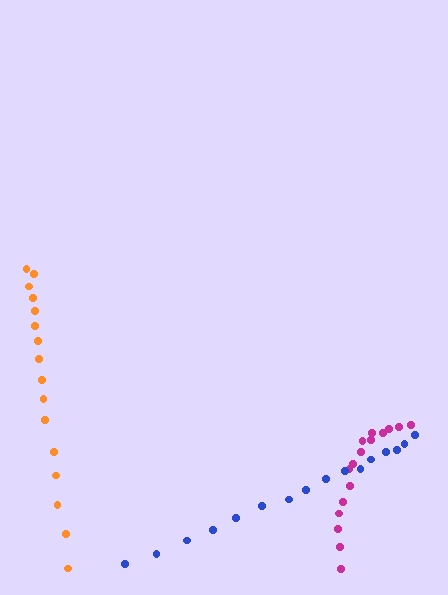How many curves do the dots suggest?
There are 3 distinct paths.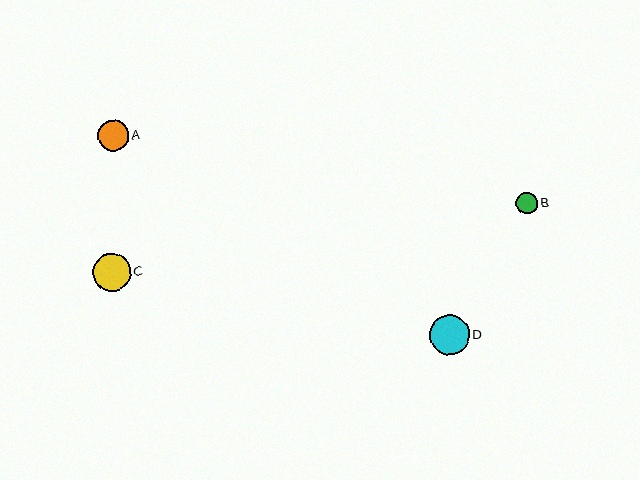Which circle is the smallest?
Circle B is the smallest with a size of approximately 21 pixels.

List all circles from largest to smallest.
From largest to smallest: D, C, A, B.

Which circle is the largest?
Circle D is the largest with a size of approximately 40 pixels.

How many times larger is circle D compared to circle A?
Circle D is approximately 1.3 times the size of circle A.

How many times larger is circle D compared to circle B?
Circle D is approximately 1.9 times the size of circle B.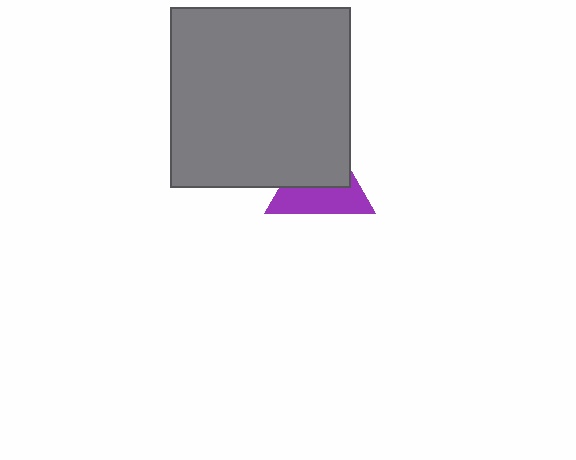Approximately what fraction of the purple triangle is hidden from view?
Roughly 52% of the purple triangle is hidden behind the gray square.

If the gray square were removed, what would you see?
You would see the complete purple triangle.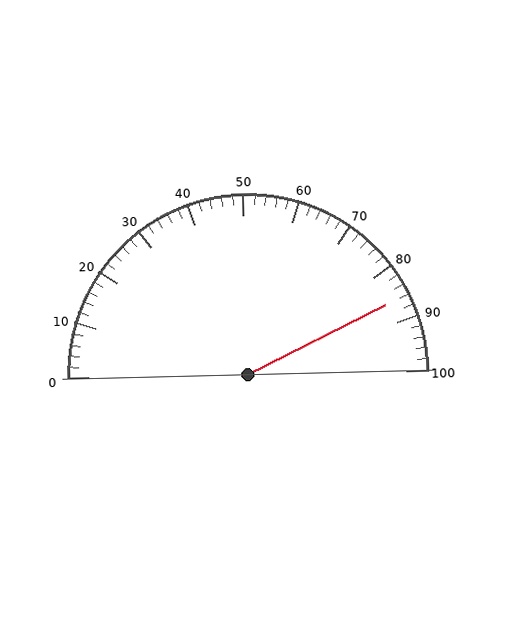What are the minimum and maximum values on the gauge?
The gauge ranges from 0 to 100.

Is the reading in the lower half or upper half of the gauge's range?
The reading is in the upper half of the range (0 to 100).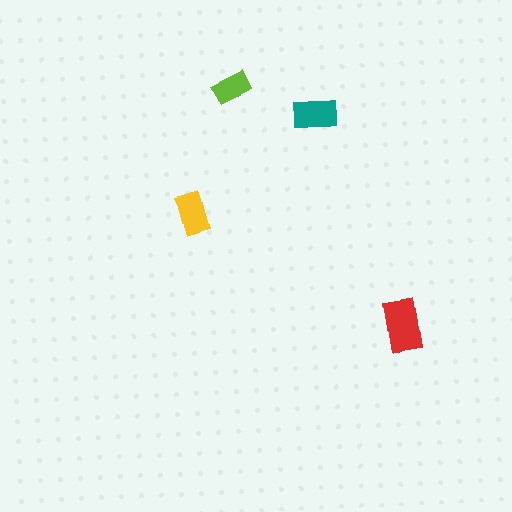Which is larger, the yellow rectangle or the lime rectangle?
The yellow one.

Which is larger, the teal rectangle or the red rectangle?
The red one.